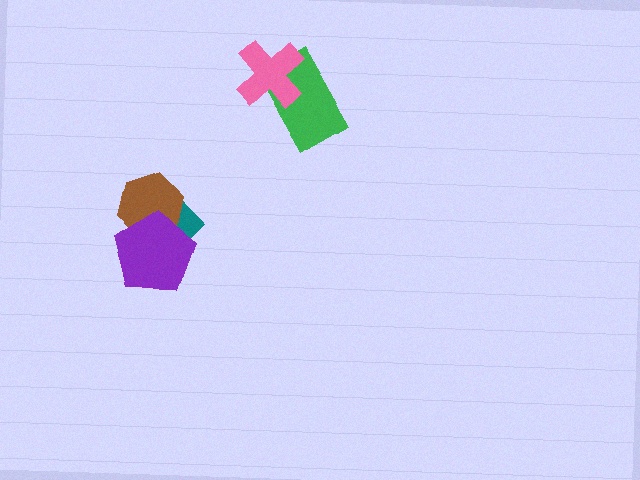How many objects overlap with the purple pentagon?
2 objects overlap with the purple pentagon.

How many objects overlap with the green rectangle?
1 object overlaps with the green rectangle.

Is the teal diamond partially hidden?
Yes, it is partially covered by another shape.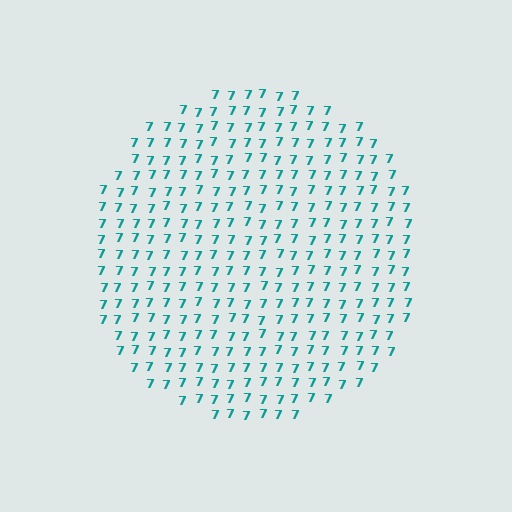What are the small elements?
The small elements are digit 7's.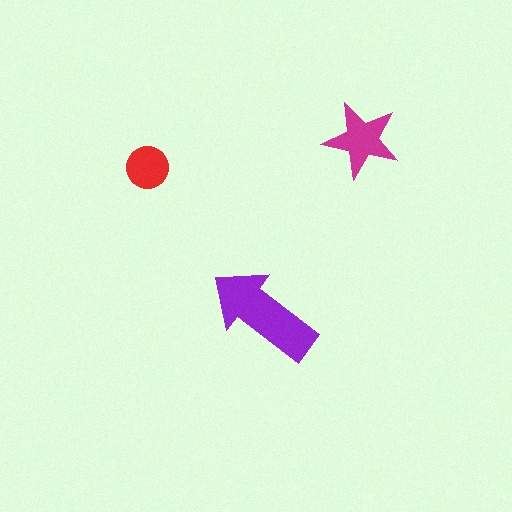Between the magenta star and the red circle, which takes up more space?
The magenta star.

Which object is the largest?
The purple arrow.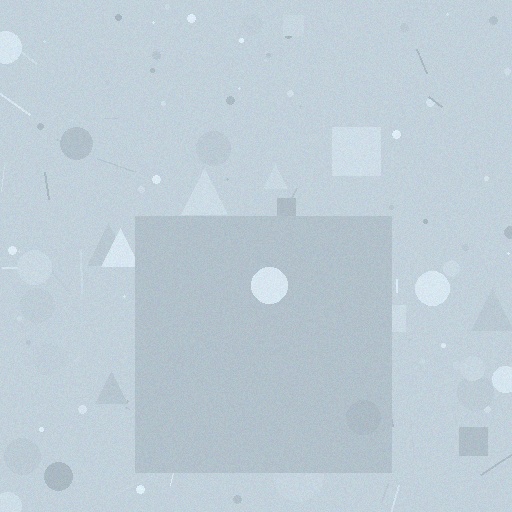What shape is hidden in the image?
A square is hidden in the image.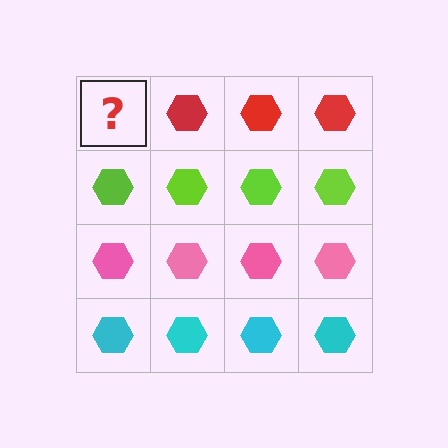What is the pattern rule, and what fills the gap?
The rule is that each row has a consistent color. The gap should be filled with a red hexagon.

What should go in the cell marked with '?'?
The missing cell should contain a red hexagon.